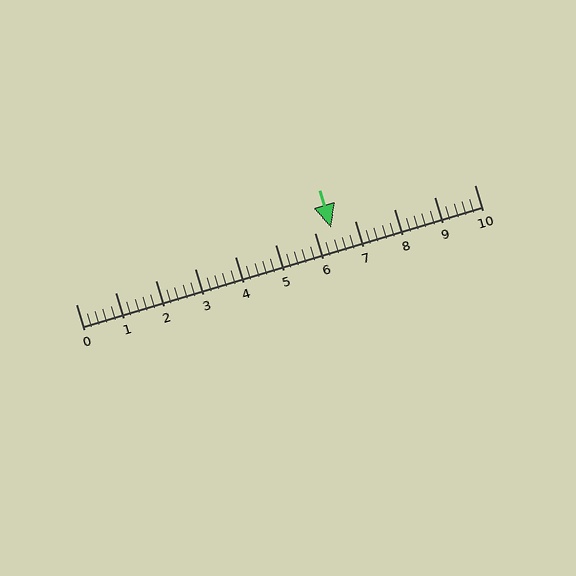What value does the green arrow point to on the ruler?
The green arrow points to approximately 6.4.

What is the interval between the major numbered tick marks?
The major tick marks are spaced 1 units apart.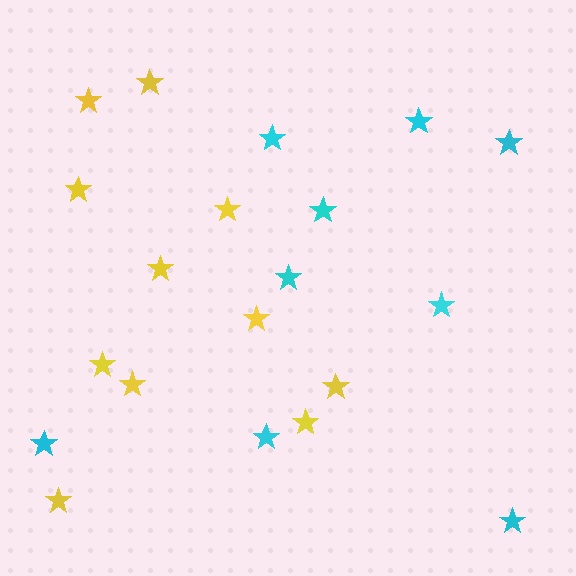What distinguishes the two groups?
There are 2 groups: one group of yellow stars (11) and one group of cyan stars (9).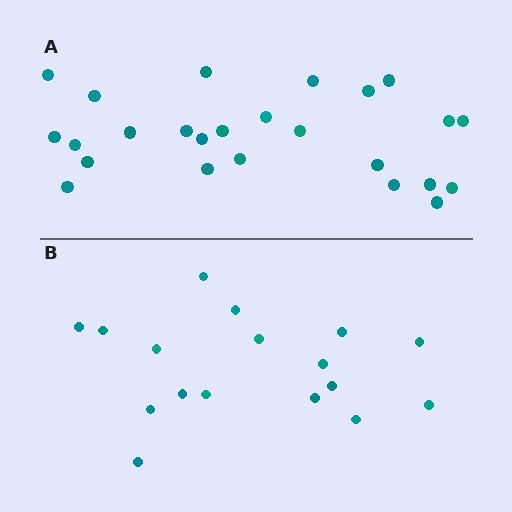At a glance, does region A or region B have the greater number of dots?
Region A (the top region) has more dots.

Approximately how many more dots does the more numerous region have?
Region A has roughly 8 or so more dots than region B.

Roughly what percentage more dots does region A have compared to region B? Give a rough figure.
About 45% more.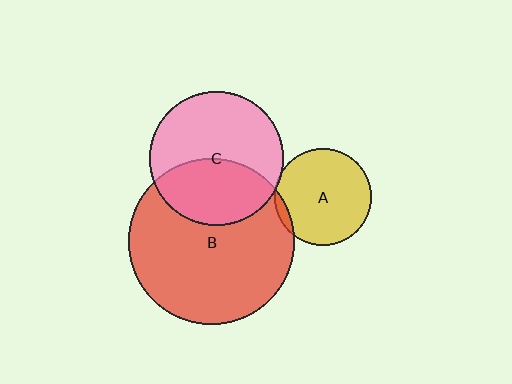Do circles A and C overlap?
Yes.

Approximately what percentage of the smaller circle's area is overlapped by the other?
Approximately 5%.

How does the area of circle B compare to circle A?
Approximately 2.9 times.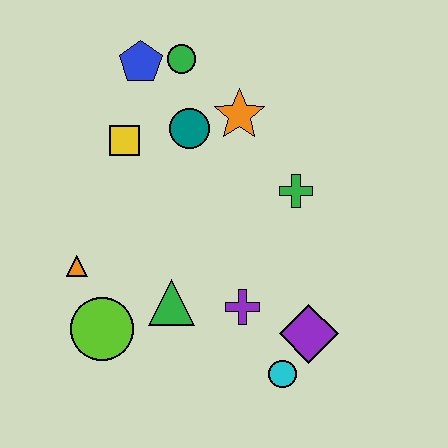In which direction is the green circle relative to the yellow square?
The green circle is above the yellow square.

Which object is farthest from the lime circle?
The green circle is farthest from the lime circle.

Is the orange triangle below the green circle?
Yes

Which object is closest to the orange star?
The teal circle is closest to the orange star.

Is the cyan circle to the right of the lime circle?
Yes